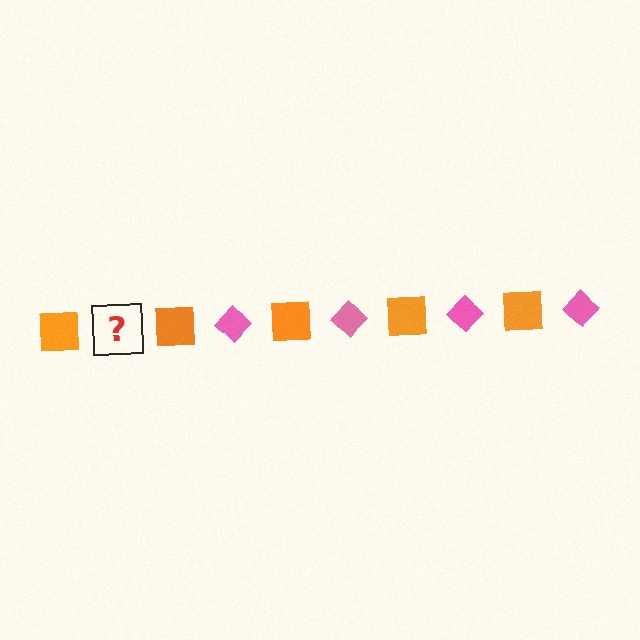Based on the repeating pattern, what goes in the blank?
The blank should be a pink diamond.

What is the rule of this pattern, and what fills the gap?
The rule is that the pattern alternates between orange square and pink diamond. The gap should be filled with a pink diamond.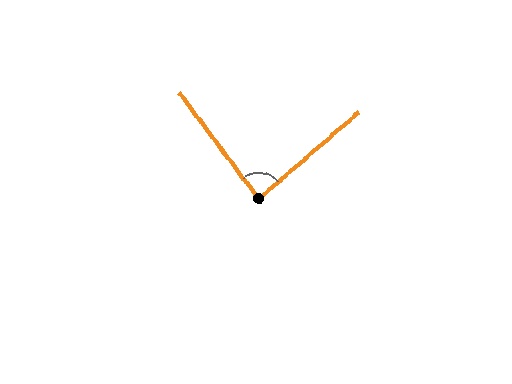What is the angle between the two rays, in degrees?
Approximately 86 degrees.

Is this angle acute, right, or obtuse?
It is approximately a right angle.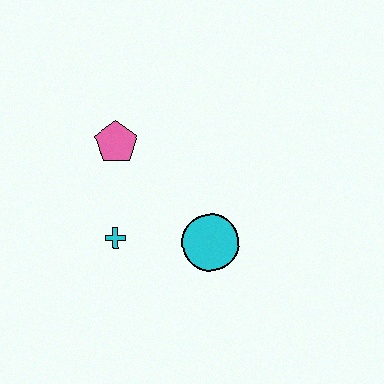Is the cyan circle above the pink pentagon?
No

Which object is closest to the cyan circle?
The cyan cross is closest to the cyan circle.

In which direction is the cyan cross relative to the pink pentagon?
The cyan cross is below the pink pentagon.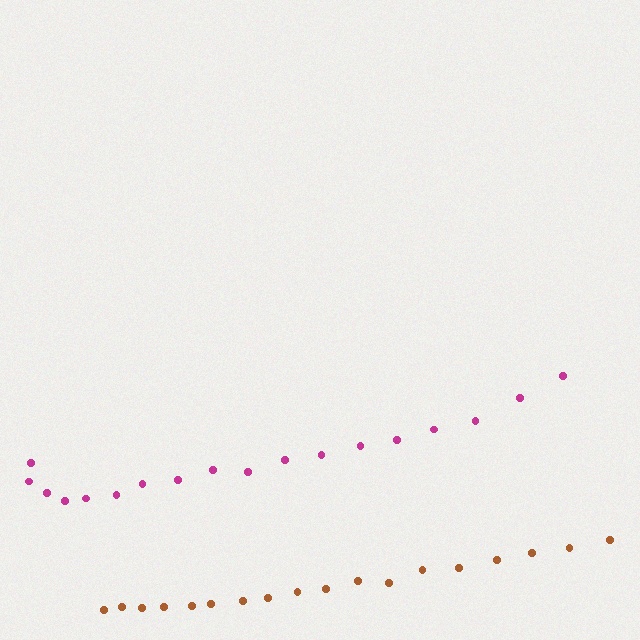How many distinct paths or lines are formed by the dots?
There are 2 distinct paths.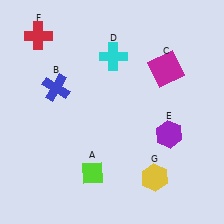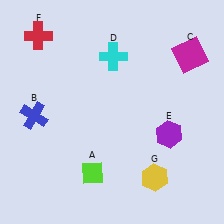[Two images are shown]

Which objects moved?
The objects that moved are: the blue cross (B), the magenta square (C).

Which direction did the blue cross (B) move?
The blue cross (B) moved down.